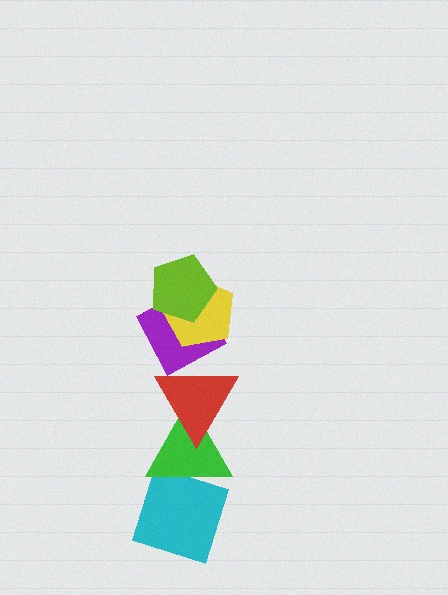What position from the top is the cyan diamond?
The cyan diamond is 6th from the top.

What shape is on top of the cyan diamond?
The green triangle is on top of the cyan diamond.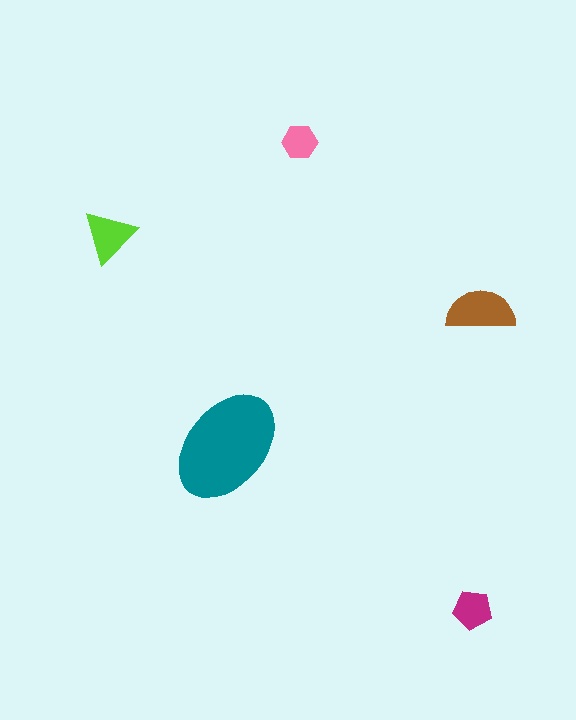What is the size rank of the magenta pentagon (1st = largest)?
4th.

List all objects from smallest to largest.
The pink hexagon, the magenta pentagon, the lime triangle, the brown semicircle, the teal ellipse.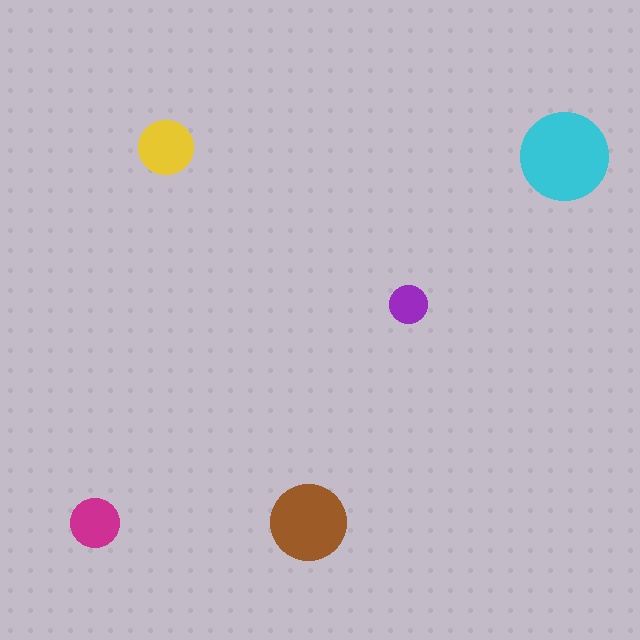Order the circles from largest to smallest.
the cyan one, the brown one, the yellow one, the magenta one, the purple one.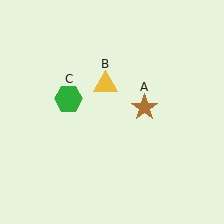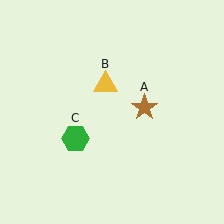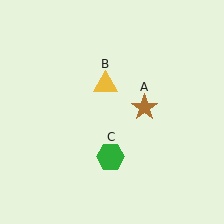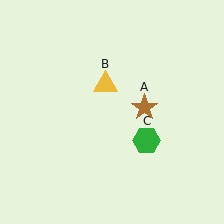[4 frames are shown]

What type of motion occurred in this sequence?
The green hexagon (object C) rotated counterclockwise around the center of the scene.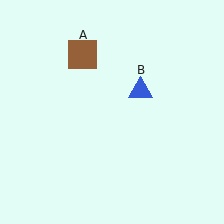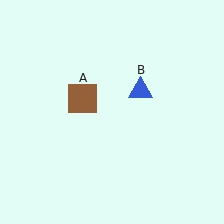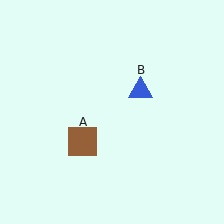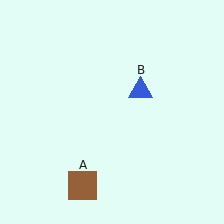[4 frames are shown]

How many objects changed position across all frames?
1 object changed position: brown square (object A).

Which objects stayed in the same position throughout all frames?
Blue triangle (object B) remained stationary.